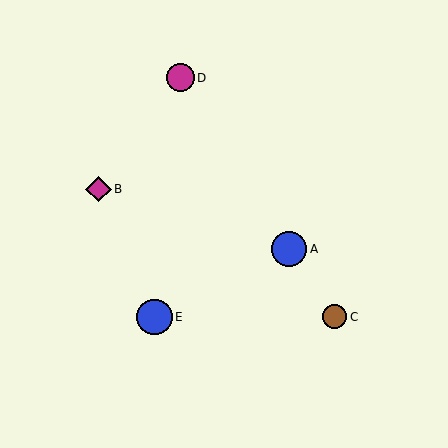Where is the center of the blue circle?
The center of the blue circle is at (155, 317).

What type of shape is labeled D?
Shape D is a magenta circle.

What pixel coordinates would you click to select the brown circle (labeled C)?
Click at (335, 317) to select the brown circle C.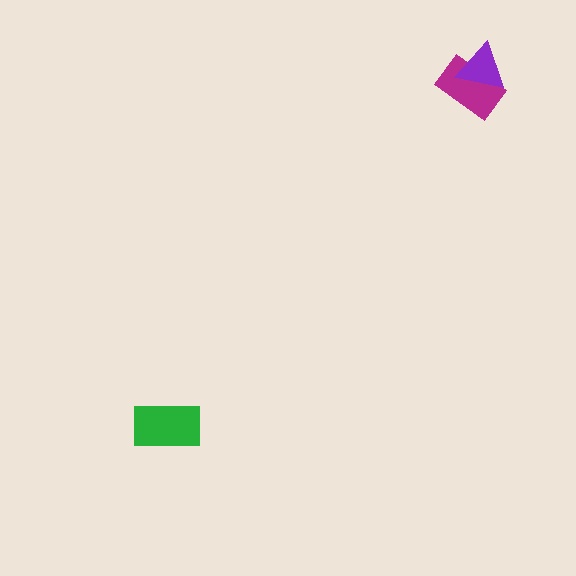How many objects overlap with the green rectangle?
0 objects overlap with the green rectangle.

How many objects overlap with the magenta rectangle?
1 object overlaps with the magenta rectangle.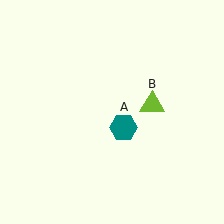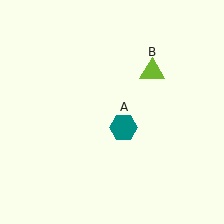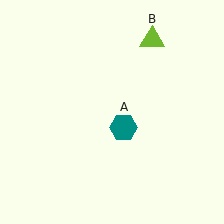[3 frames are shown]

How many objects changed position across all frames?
1 object changed position: lime triangle (object B).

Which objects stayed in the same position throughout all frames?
Teal hexagon (object A) remained stationary.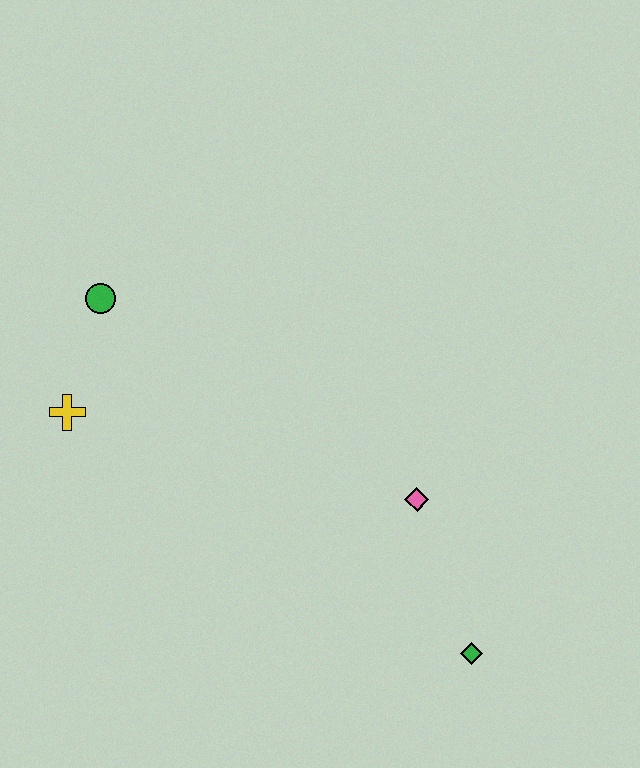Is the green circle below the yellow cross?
No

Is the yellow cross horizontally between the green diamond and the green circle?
No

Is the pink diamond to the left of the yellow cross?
No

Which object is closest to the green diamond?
The pink diamond is closest to the green diamond.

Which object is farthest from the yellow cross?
The green diamond is farthest from the yellow cross.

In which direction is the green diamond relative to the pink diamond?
The green diamond is below the pink diamond.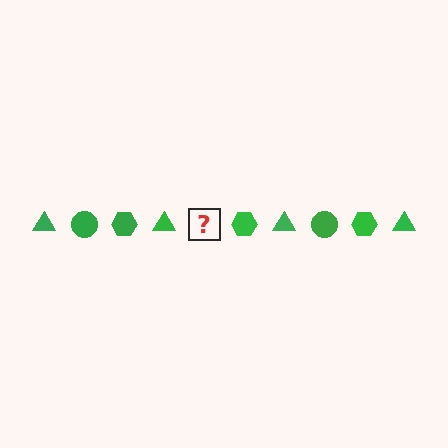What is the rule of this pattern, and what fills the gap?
The rule is that the pattern cycles through triangle, circle, hexagon shapes in green. The gap should be filled with a green circle.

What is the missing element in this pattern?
The missing element is a green circle.